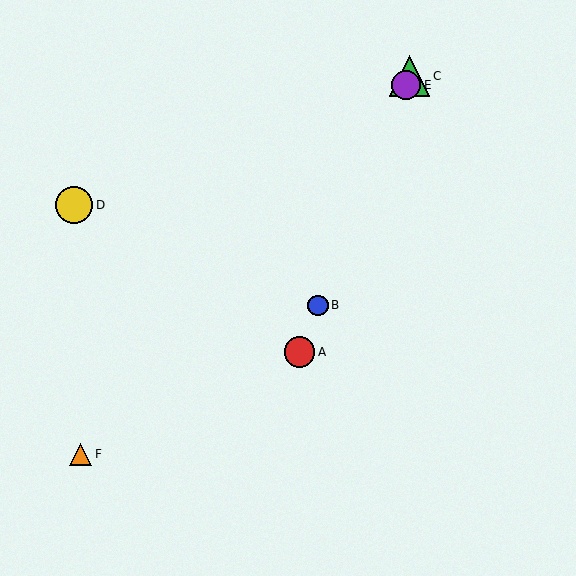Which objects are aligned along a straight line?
Objects A, B, C, E are aligned along a straight line.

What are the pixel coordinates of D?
Object D is at (74, 205).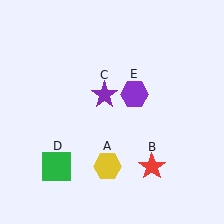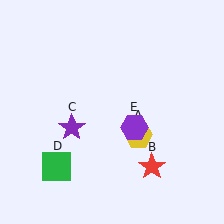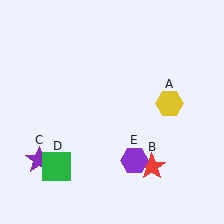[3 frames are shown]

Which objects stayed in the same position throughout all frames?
Red star (object B) and green square (object D) remained stationary.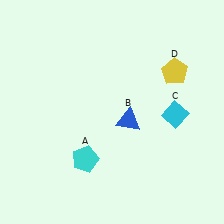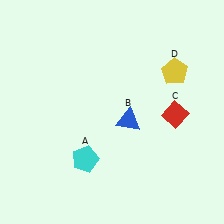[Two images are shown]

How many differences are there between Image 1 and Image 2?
There is 1 difference between the two images.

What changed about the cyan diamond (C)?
In Image 1, C is cyan. In Image 2, it changed to red.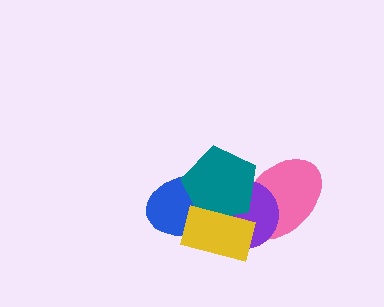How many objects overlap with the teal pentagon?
4 objects overlap with the teal pentagon.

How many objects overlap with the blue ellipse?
3 objects overlap with the blue ellipse.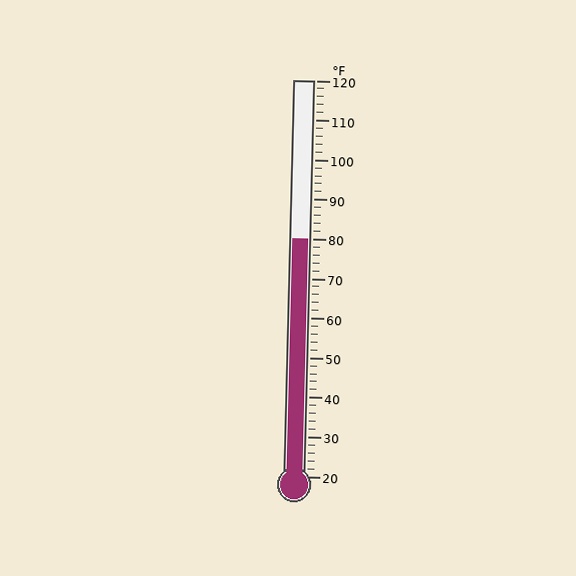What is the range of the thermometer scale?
The thermometer scale ranges from 20°F to 120°F.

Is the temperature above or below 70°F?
The temperature is above 70°F.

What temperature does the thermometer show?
The thermometer shows approximately 80°F.